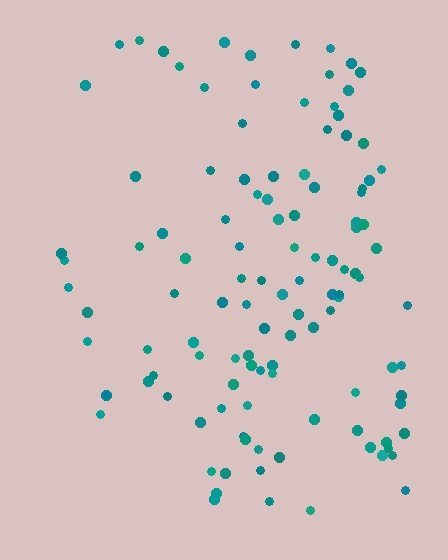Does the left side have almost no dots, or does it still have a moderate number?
Still a moderate number, just noticeably fewer than the right.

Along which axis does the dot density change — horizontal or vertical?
Horizontal.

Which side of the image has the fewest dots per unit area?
The left.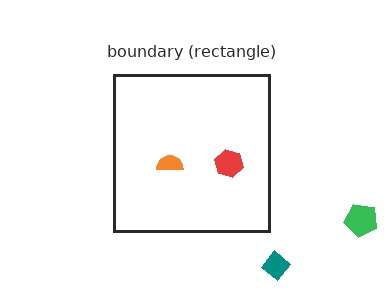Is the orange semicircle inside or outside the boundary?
Inside.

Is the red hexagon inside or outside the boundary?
Inside.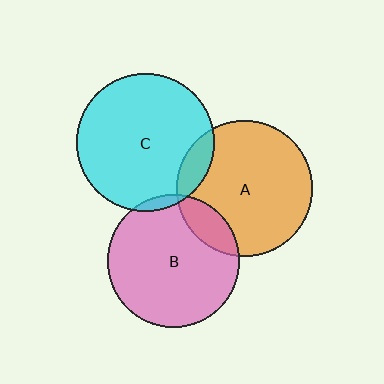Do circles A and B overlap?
Yes.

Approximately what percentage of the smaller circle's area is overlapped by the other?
Approximately 15%.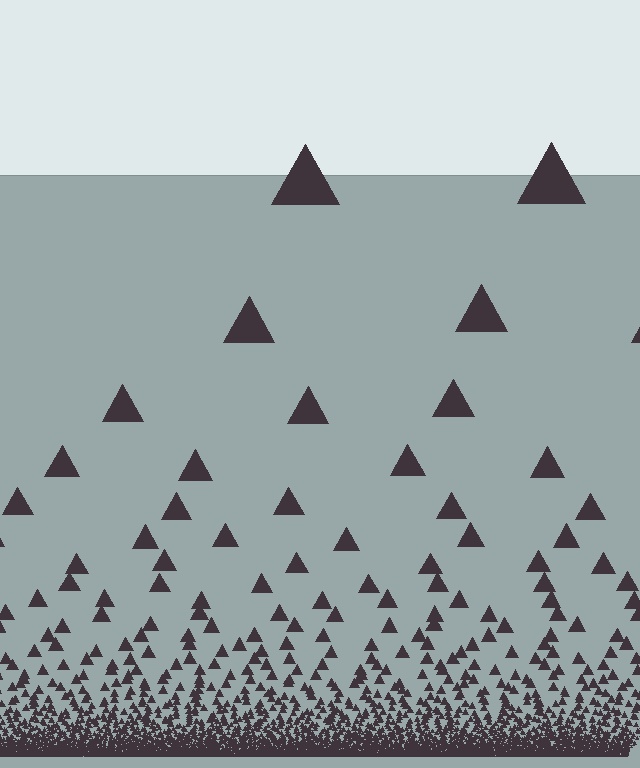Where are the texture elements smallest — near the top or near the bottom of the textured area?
Near the bottom.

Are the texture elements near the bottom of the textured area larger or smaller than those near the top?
Smaller. The gradient is inverted — elements near the bottom are smaller and denser.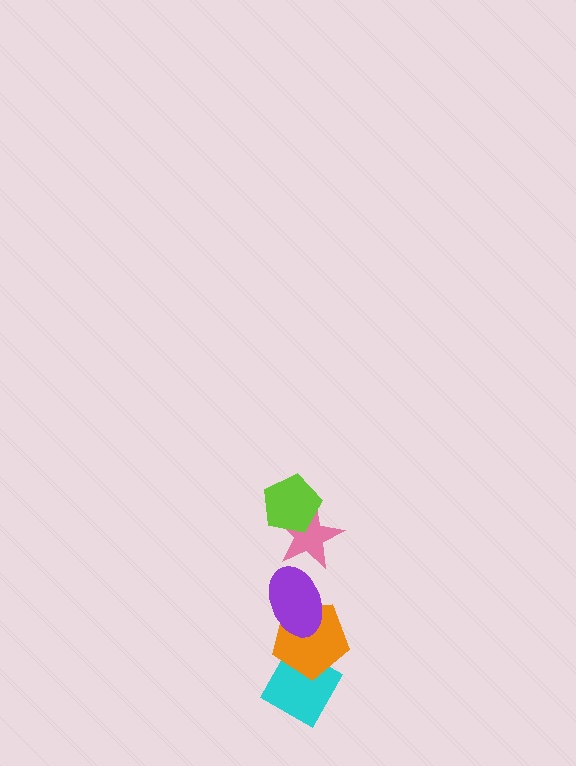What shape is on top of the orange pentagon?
The purple ellipse is on top of the orange pentagon.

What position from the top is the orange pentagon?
The orange pentagon is 4th from the top.